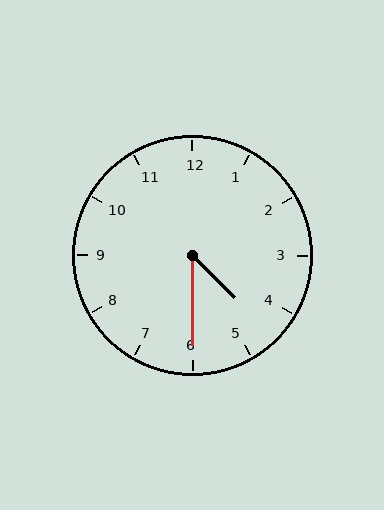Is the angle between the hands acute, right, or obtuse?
It is acute.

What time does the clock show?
4:30.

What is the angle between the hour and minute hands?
Approximately 45 degrees.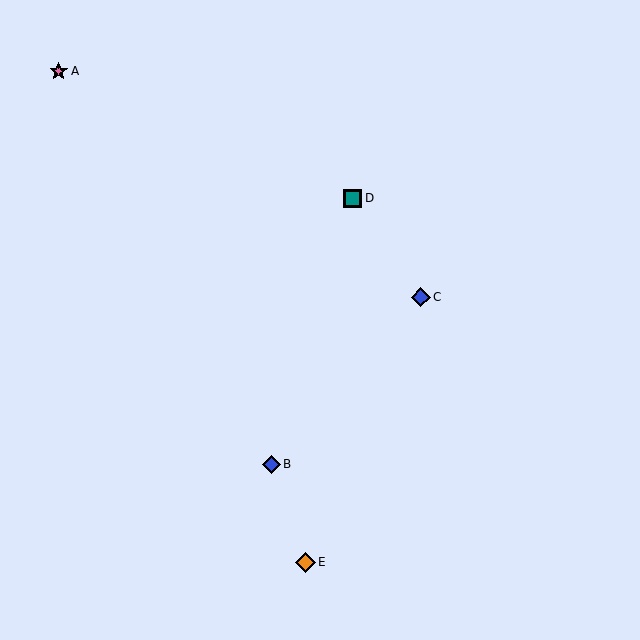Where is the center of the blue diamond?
The center of the blue diamond is at (271, 464).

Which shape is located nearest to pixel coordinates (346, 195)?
The teal square (labeled D) at (353, 198) is nearest to that location.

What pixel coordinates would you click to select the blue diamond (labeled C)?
Click at (421, 297) to select the blue diamond C.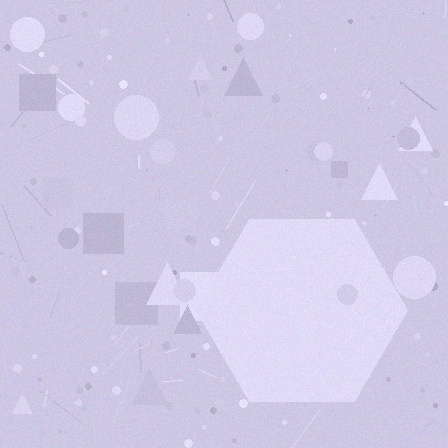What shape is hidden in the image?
A hexagon is hidden in the image.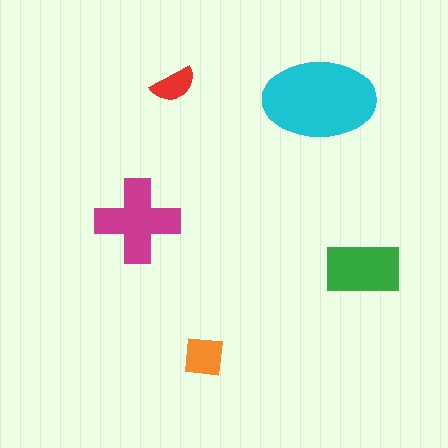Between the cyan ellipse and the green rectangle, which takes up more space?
The cyan ellipse.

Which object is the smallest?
The red semicircle.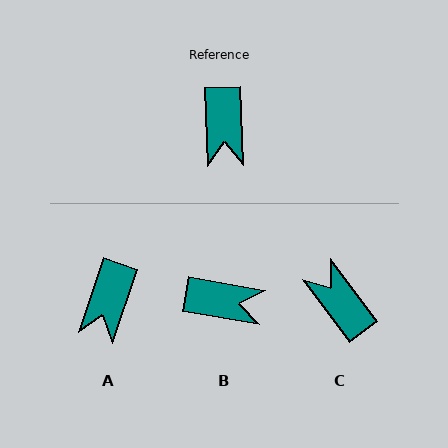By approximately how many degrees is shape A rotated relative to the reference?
Approximately 21 degrees clockwise.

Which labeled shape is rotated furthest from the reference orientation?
C, about 146 degrees away.